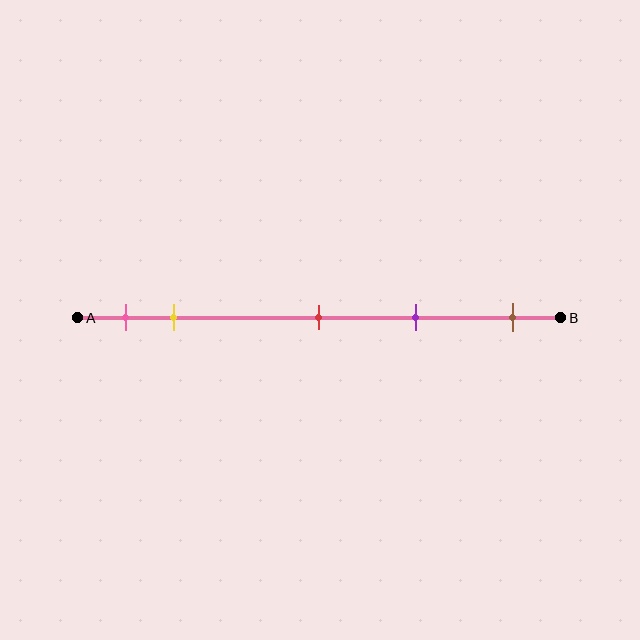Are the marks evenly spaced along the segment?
No, the marks are not evenly spaced.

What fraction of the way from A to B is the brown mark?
The brown mark is approximately 90% (0.9) of the way from A to B.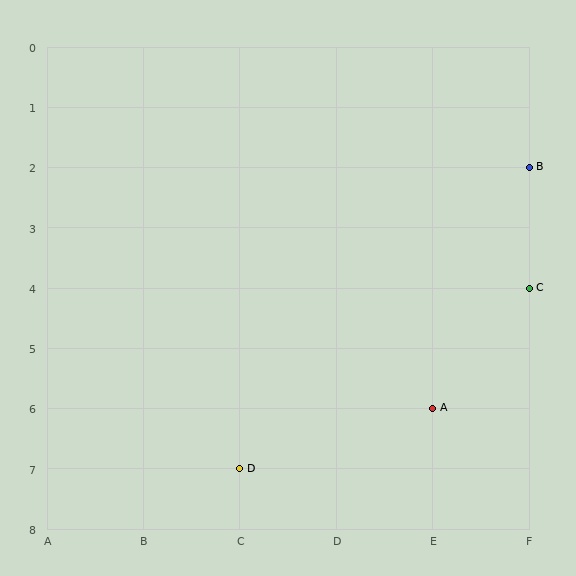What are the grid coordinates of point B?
Point B is at grid coordinates (F, 2).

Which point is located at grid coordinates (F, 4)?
Point C is at (F, 4).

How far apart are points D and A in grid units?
Points D and A are 2 columns and 1 row apart (about 2.2 grid units diagonally).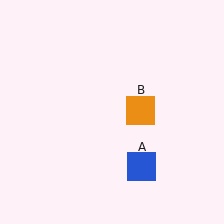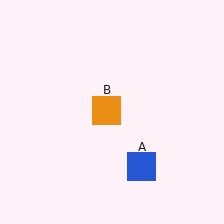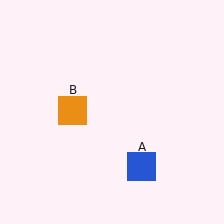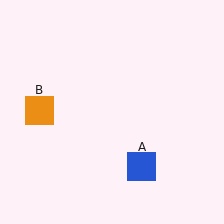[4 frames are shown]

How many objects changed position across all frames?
1 object changed position: orange square (object B).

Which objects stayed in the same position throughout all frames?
Blue square (object A) remained stationary.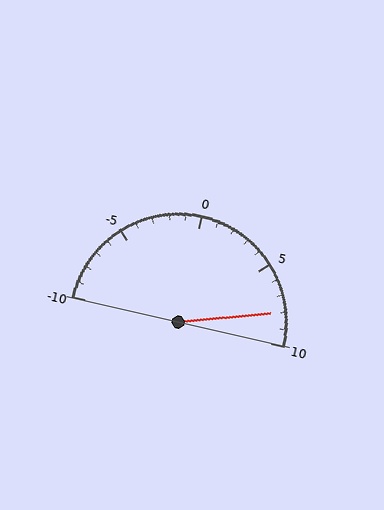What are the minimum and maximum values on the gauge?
The gauge ranges from -10 to 10.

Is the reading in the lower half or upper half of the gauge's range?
The reading is in the upper half of the range (-10 to 10).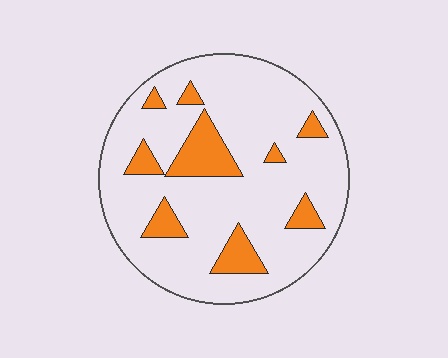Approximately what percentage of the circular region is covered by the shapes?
Approximately 15%.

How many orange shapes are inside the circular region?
9.